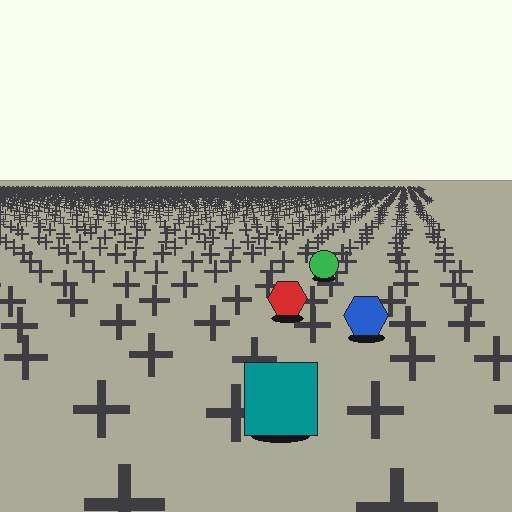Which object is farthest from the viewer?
The green circle is farthest from the viewer. It appears smaller and the ground texture around it is denser.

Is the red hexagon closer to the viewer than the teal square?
No. The teal square is closer — you can tell from the texture gradient: the ground texture is coarser near it.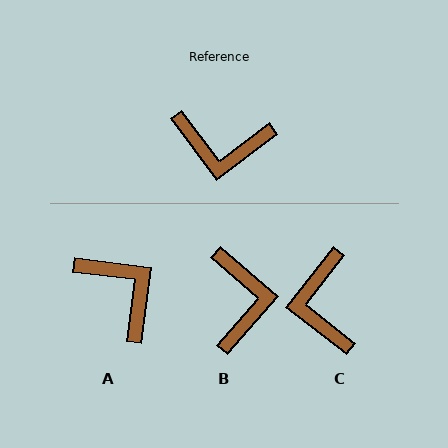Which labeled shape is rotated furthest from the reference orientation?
A, about 136 degrees away.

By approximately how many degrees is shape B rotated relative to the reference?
Approximately 102 degrees counter-clockwise.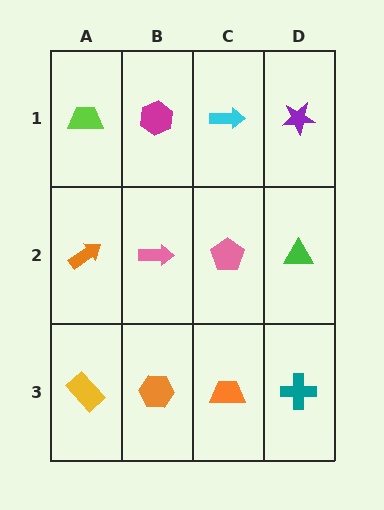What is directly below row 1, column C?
A pink pentagon.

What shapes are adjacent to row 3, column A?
An orange arrow (row 2, column A), an orange hexagon (row 3, column B).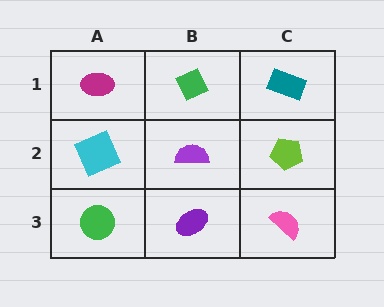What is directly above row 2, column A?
A magenta ellipse.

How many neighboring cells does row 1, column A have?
2.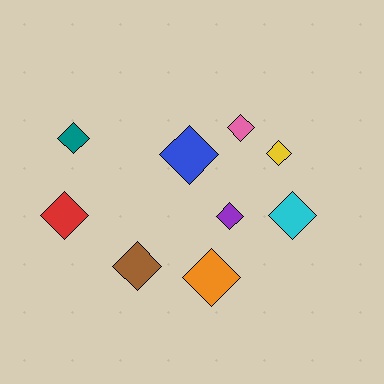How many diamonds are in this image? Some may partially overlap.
There are 9 diamonds.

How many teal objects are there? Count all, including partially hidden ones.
There is 1 teal object.